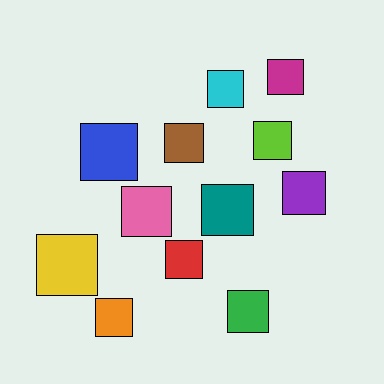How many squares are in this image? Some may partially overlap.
There are 12 squares.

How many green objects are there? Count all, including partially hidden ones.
There is 1 green object.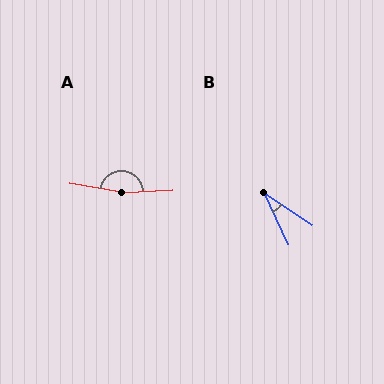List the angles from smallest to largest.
B (32°), A (168°).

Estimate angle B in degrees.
Approximately 32 degrees.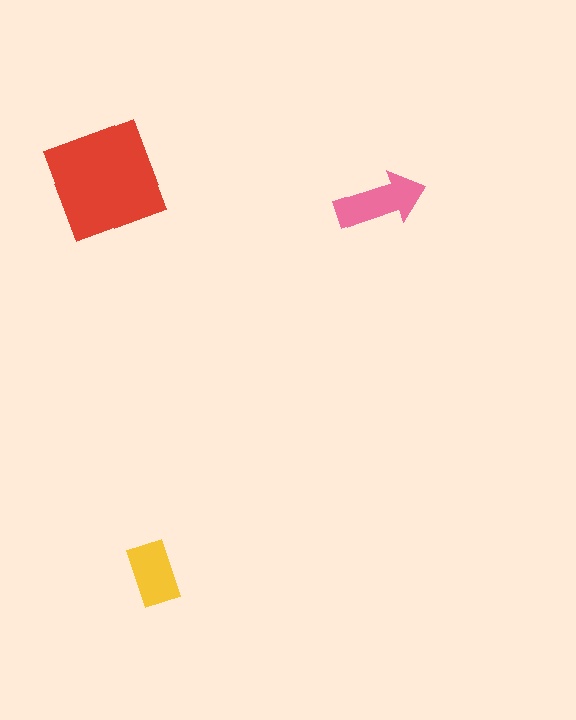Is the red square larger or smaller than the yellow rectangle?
Larger.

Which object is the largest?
The red square.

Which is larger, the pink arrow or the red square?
The red square.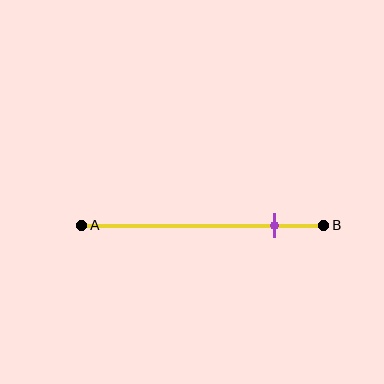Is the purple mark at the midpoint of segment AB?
No, the mark is at about 80% from A, not at the 50% midpoint.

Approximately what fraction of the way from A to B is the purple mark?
The purple mark is approximately 80% of the way from A to B.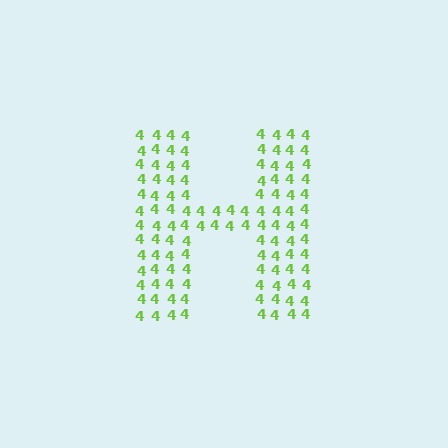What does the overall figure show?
The overall figure shows the letter H.